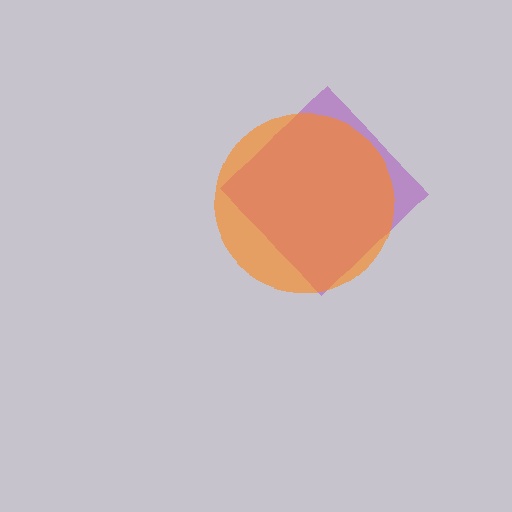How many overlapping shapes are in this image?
There are 2 overlapping shapes in the image.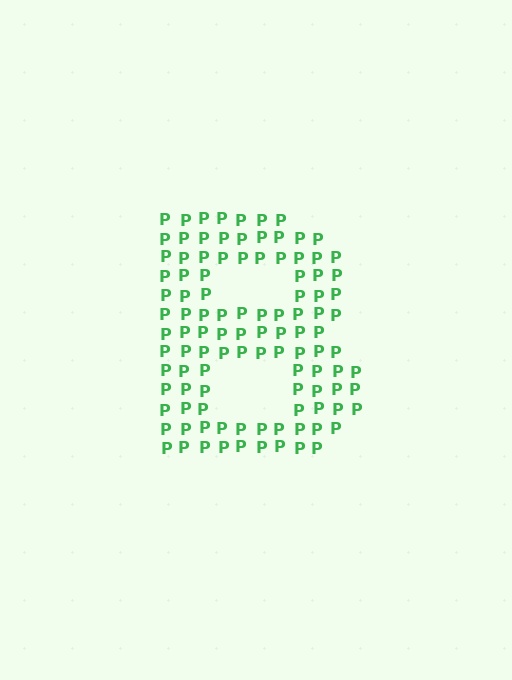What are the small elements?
The small elements are letter P's.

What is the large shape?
The large shape is the letter B.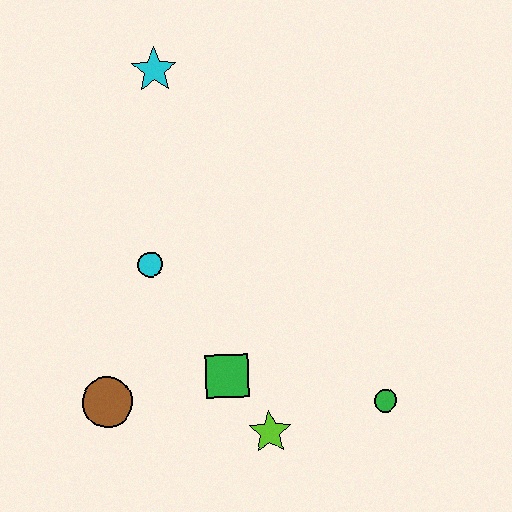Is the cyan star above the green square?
Yes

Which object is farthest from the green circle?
The cyan star is farthest from the green circle.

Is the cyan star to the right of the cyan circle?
Yes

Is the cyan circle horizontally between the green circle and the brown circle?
Yes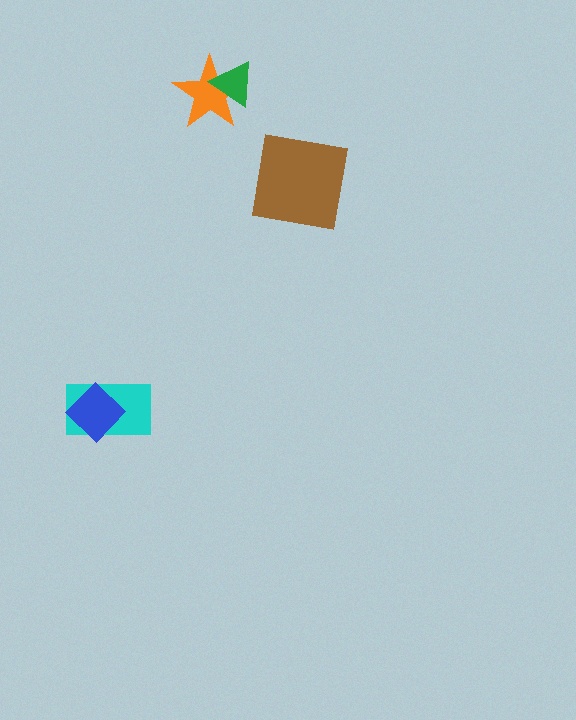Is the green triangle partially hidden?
No, no other shape covers it.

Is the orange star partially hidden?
Yes, it is partially covered by another shape.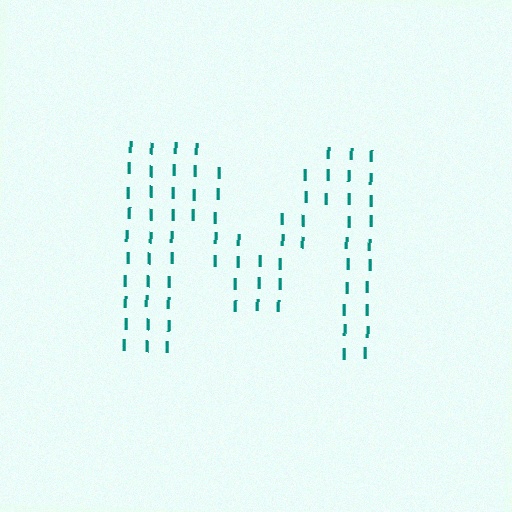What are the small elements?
The small elements are letter I's.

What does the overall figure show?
The overall figure shows the letter M.